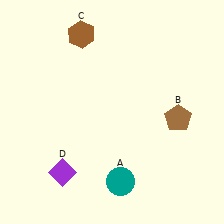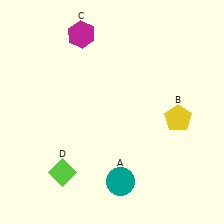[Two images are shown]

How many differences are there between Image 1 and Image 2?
There are 3 differences between the two images.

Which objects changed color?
B changed from brown to yellow. C changed from brown to magenta. D changed from purple to lime.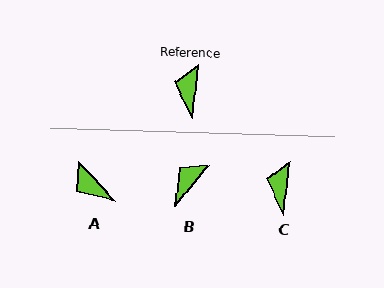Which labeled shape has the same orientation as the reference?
C.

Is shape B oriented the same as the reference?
No, it is off by about 33 degrees.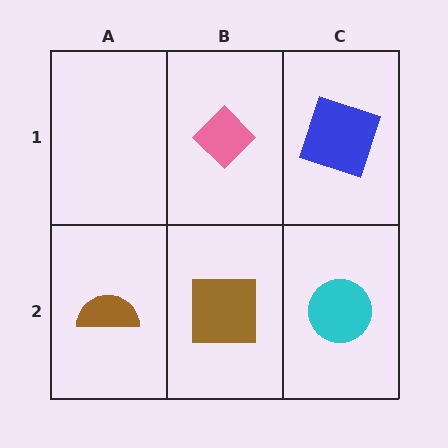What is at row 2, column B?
A brown square.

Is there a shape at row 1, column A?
No, that cell is empty.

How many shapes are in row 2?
3 shapes.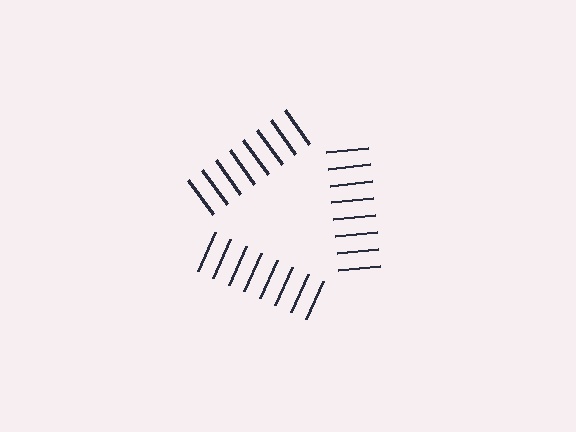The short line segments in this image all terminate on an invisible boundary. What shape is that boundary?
An illusory triangle — the line segments terminate on its edges but no continuous stroke is drawn.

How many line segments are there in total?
24 — 8 along each of the 3 edges.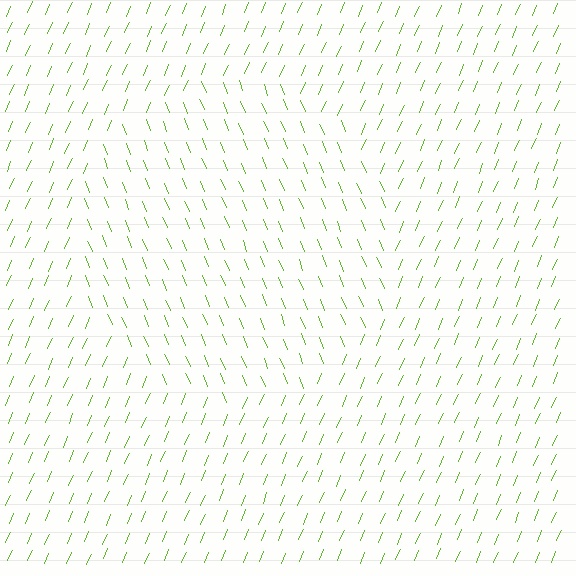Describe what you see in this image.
The image is filled with small lime line segments. A circle region in the image has lines oriented differently from the surrounding lines, creating a visible texture boundary.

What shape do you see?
I see a circle.